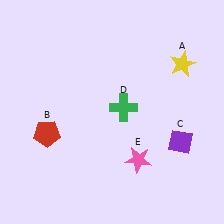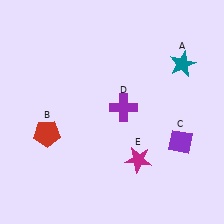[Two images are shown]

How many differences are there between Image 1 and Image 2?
There are 3 differences between the two images.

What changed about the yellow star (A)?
In Image 1, A is yellow. In Image 2, it changed to teal.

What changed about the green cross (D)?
In Image 1, D is green. In Image 2, it changed to purple.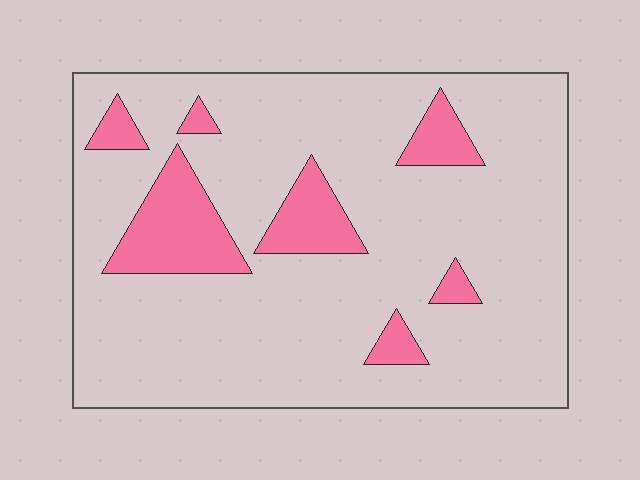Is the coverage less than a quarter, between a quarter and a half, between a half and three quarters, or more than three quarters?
Less than a quarter.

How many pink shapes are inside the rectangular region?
7.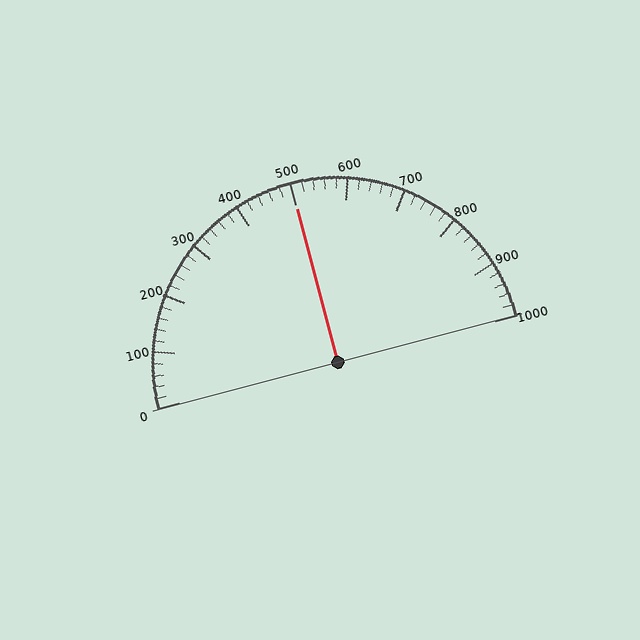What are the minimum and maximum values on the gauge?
The gauge ranges from 0 to 1000.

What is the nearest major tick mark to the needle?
The nearest major tick mark is 500.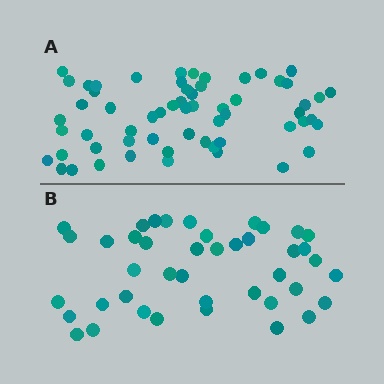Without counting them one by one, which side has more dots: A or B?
Region A (the top region) has more dots.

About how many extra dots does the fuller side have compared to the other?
Region A has approximately 20 more dots than region B.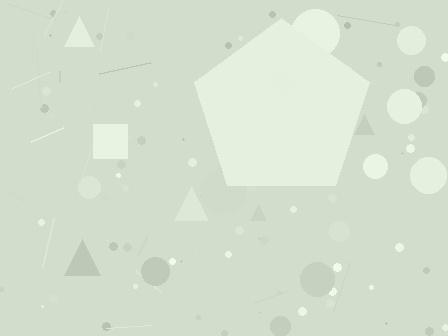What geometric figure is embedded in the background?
A pentagon is embedded in the background.